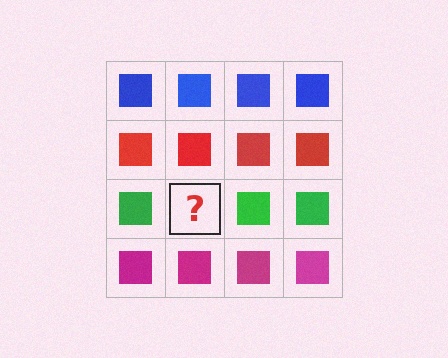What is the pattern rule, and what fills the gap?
The rule is that each row has a consistent color. The gap should be filled with a green square.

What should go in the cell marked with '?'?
The missing cell should contain a green square.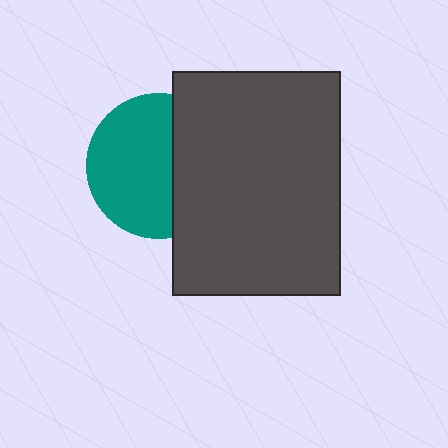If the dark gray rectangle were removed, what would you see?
You would see the complete teal circle.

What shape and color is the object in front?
The object in front is a dark gray rectangle.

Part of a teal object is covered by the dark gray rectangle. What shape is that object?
It is a circle.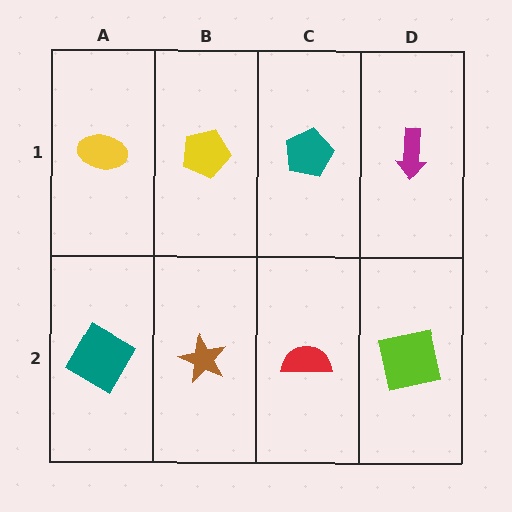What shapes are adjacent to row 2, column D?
A magenta arrow (row 1, column D), a red semicircle (row 2, column C).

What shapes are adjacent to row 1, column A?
A teal diamond (row 2, column A), a yellow pentagon (row 1, column B).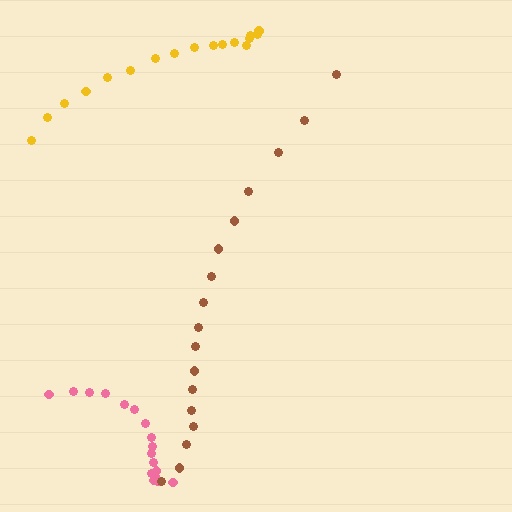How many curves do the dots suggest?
There are 3 distinct paths.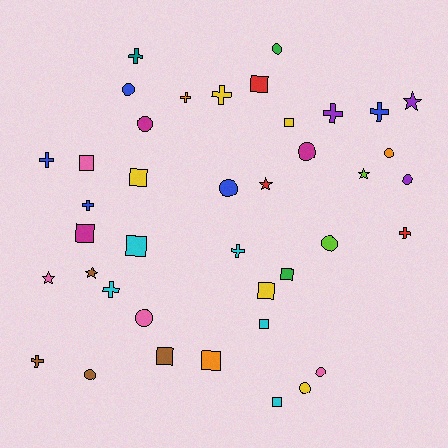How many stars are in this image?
There are 5 stars.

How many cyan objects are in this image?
There are 5 cyan objects.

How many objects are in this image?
There are 40 objects.